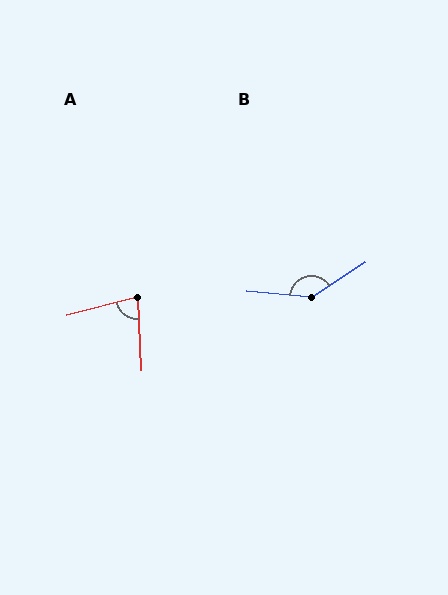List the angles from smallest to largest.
A (78°), B (141°).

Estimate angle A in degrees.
Approximately 78 degrees.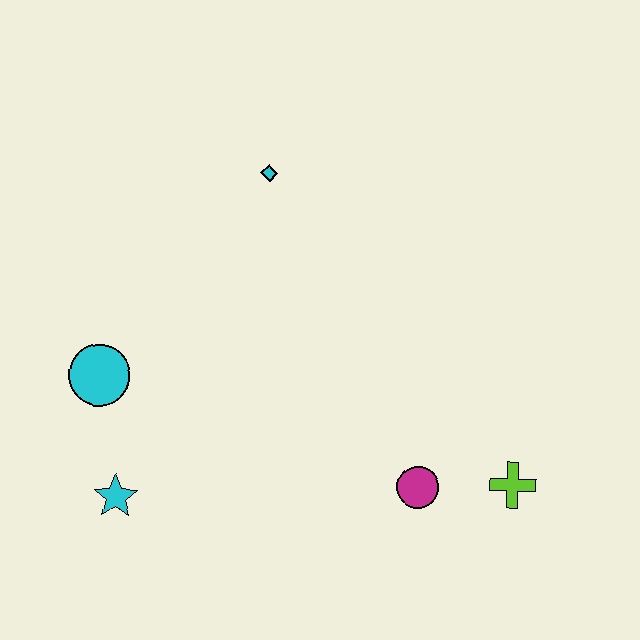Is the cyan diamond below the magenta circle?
No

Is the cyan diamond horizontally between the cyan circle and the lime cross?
Yes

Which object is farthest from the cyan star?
The lime cross is farthest from the cyan star.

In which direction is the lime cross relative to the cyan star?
The lime cross is to the right of the cyan star.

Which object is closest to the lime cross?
The magenta circle is closest to the lime cross.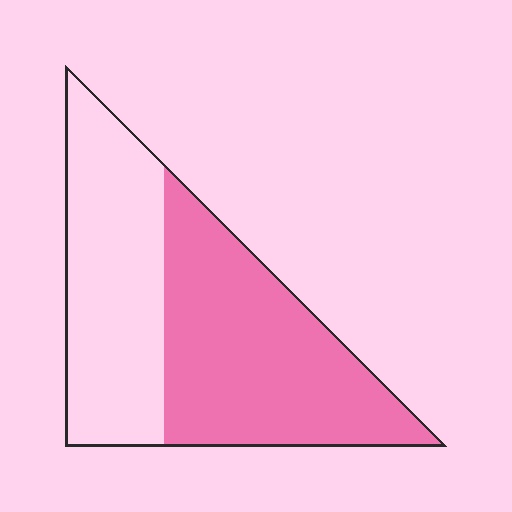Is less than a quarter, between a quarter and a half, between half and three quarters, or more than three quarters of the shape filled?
Between half and three quarters.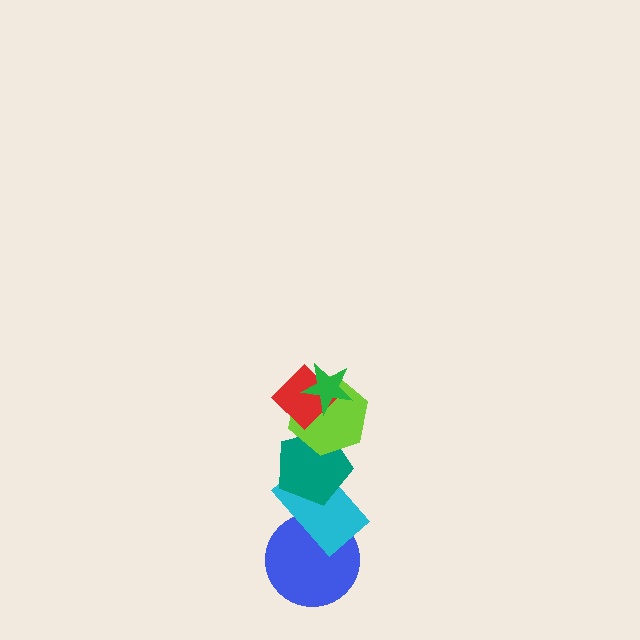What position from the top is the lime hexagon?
The lime hexagon is 3rd from the top.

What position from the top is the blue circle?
The blue circle is 6th from the top.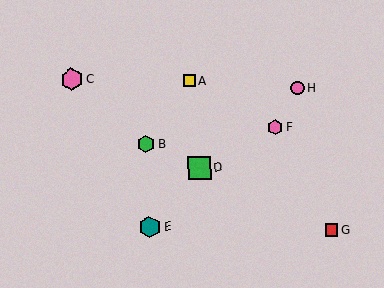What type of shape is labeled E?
Shape E is a teal hexagon.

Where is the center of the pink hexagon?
The center of the pink hexagon is at (72, 79).